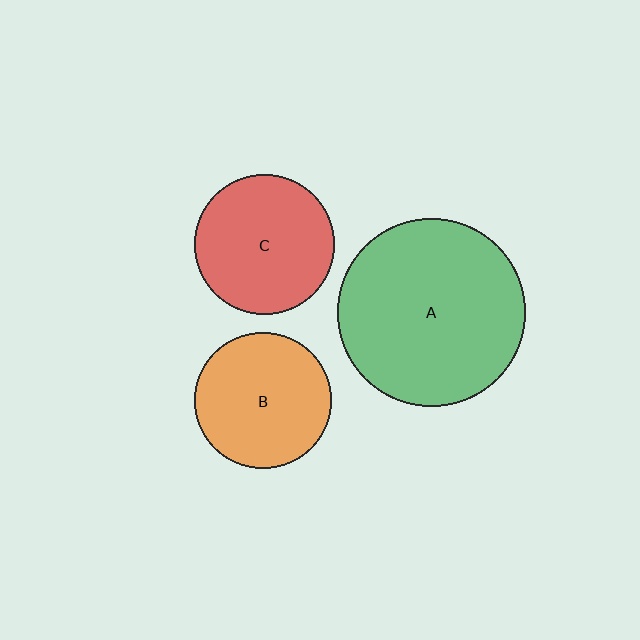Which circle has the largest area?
Circle A (green).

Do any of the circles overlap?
No, none of the circles overlap.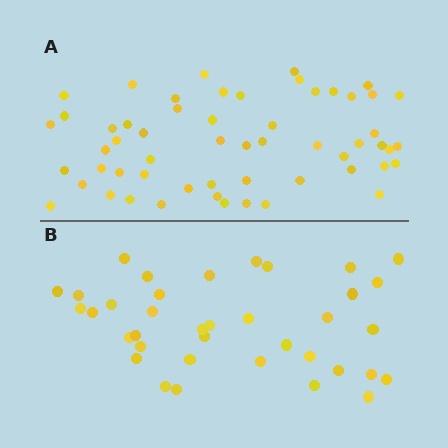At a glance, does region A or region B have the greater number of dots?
Region A (the top region) has more dots.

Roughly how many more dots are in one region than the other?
Region A has approximately 20 more dots than region B.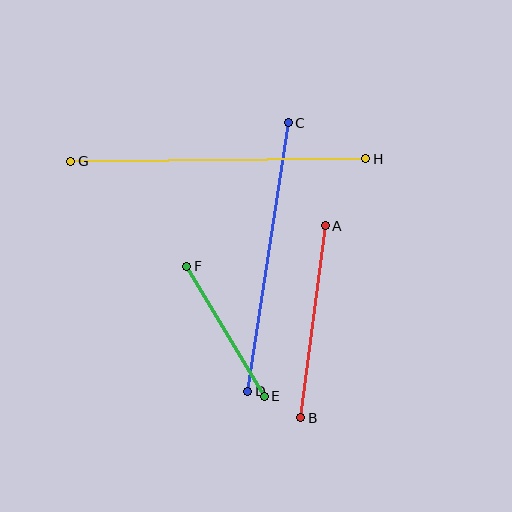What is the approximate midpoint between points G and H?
The midpoint is at approximately (218, 160) pixels.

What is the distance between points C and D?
The distance is approximately 272 pixels.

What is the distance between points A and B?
The distance is approximately 194 pixels.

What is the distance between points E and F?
The distance is approximately 152 pixels.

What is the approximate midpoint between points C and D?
The midpoint is at approximately (268, 257) pixels.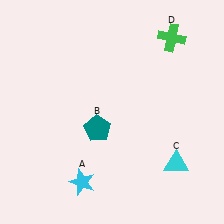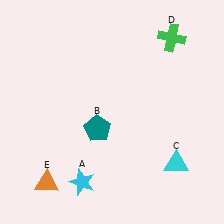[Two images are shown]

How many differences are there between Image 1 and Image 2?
There is 1 difference between the two images.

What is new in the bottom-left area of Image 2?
An orange triangle (E) was added in the bottom-left area of Image 2.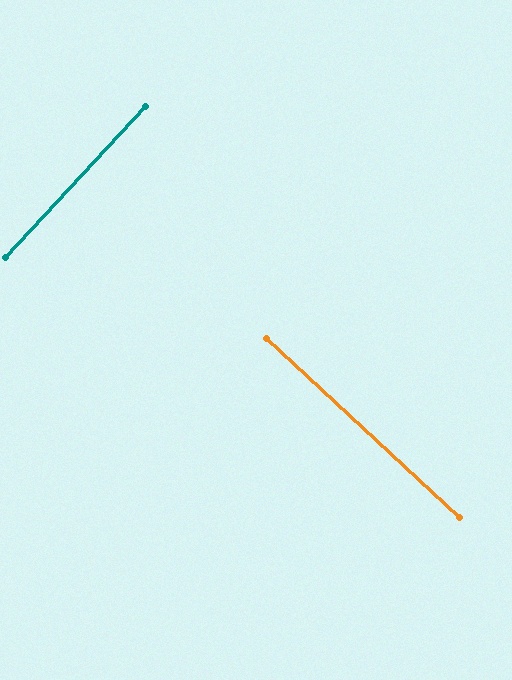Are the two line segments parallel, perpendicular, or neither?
Perpendicular — they meet at approximately 90°.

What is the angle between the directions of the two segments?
Approximately 90 degrees.